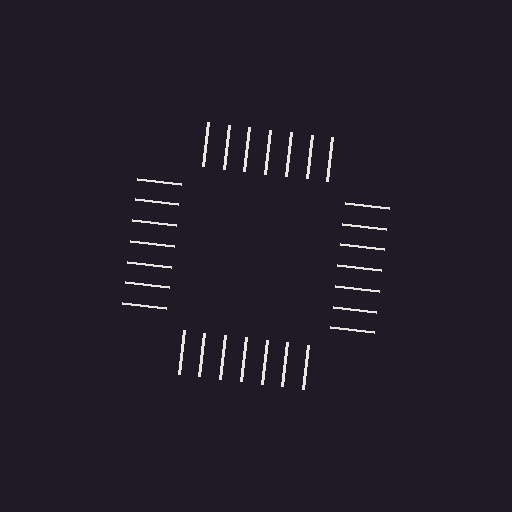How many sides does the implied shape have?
4 sides — the line-ends trace a square.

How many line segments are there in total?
28 — 7 along each of the 4 edges.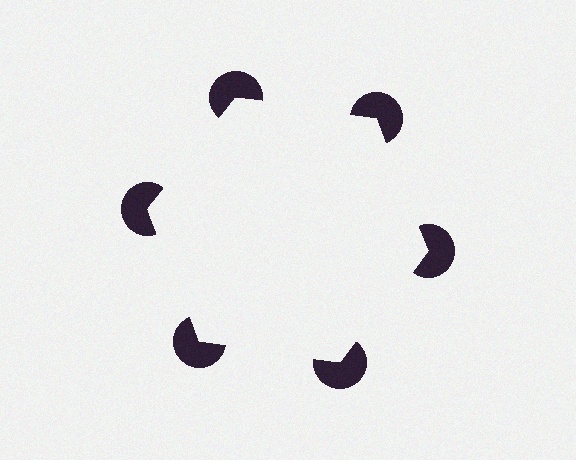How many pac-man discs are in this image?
There are 6 — one at each vertex of the illusory hexagon.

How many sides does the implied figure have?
6 sides.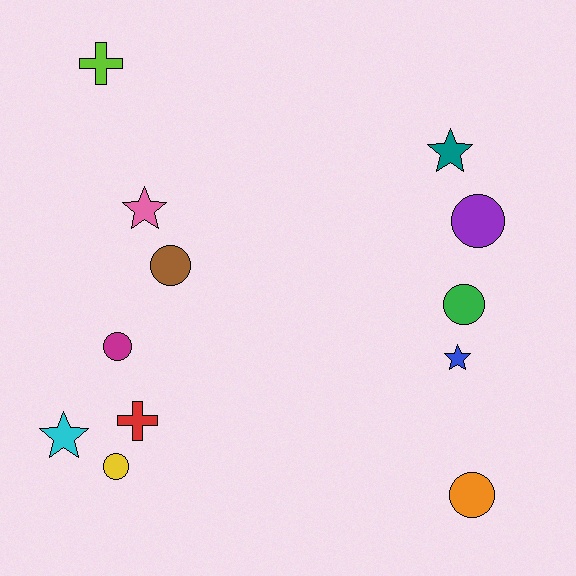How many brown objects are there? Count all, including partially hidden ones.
There is 1 brown object.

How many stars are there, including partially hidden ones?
There are 4 stars.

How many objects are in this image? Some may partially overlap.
There are 12 objects.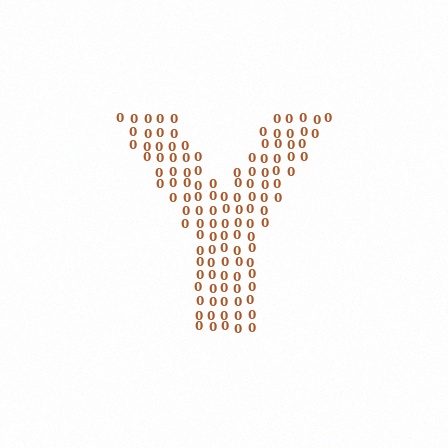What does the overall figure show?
The overall figure shows the letter Y.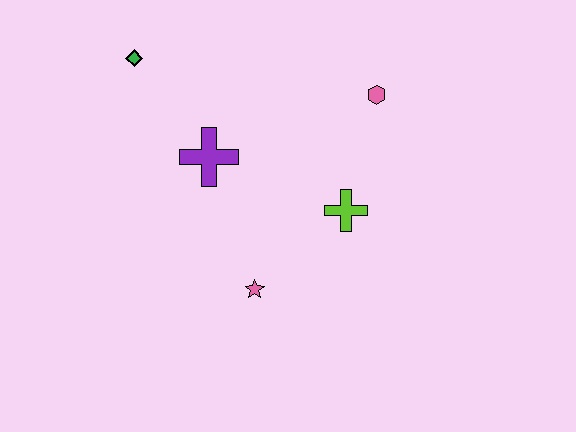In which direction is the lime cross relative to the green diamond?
The lime cross is to the right of the green diamond.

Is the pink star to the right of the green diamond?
Yes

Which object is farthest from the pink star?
The green diamond is farthest from the pink star.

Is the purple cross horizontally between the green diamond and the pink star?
Yes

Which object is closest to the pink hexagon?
The lime cross is closest to the pink hexagon.